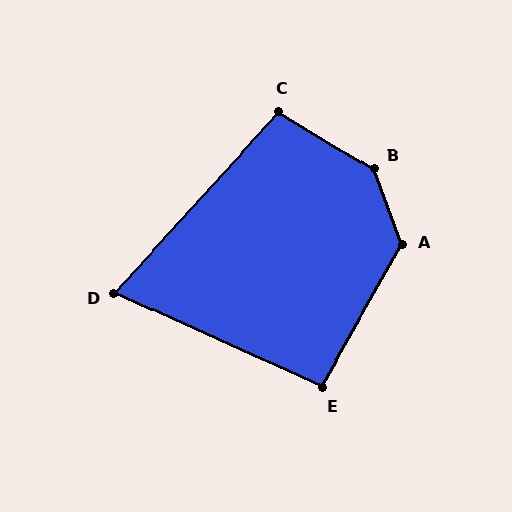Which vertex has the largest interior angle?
B, at approximately 142 degrees.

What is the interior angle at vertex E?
Approximately 95 degrees (obtuse).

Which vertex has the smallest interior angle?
D, at approximately 72 degrees.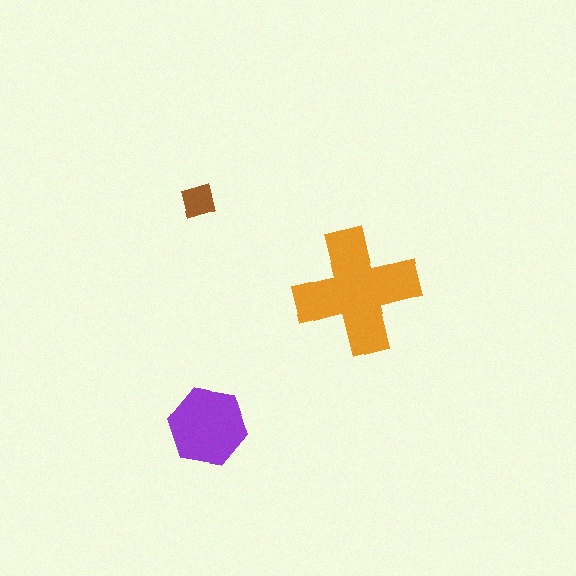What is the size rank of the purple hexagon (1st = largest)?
2nd.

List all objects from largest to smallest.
The orange cross, the purple hexagon, the brown diamond.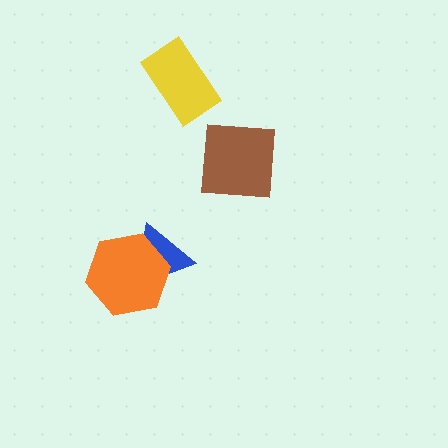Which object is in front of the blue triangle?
The orange hexagon is in front of the blue triangle.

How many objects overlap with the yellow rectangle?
0 objects overlap with the yellow rectangle.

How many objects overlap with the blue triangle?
1 object overlaps with the blue triangle.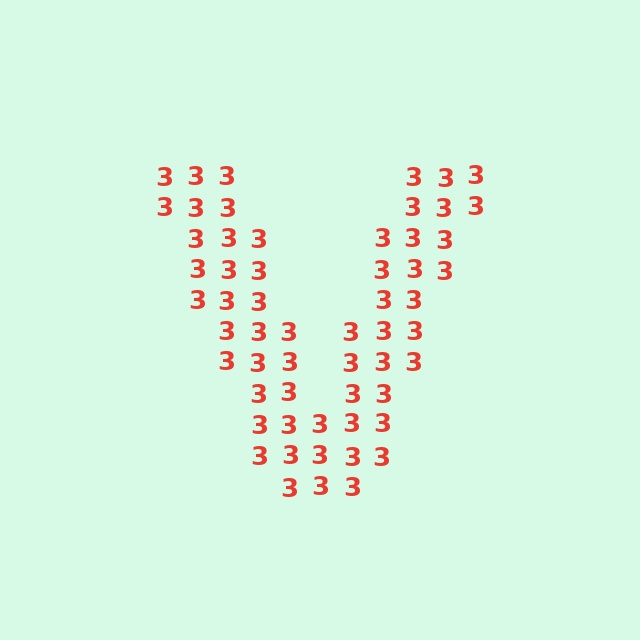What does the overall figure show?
The overall figure shows the letter V.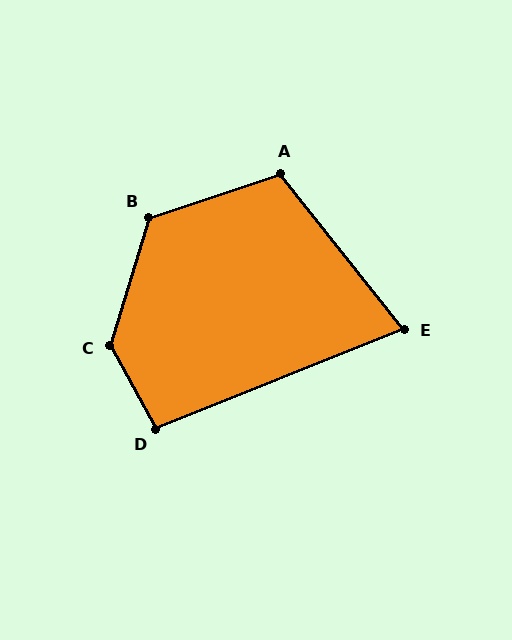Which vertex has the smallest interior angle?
E, at approximately 73 degrees.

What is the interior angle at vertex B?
Approximately 125 degrees (obtuse).